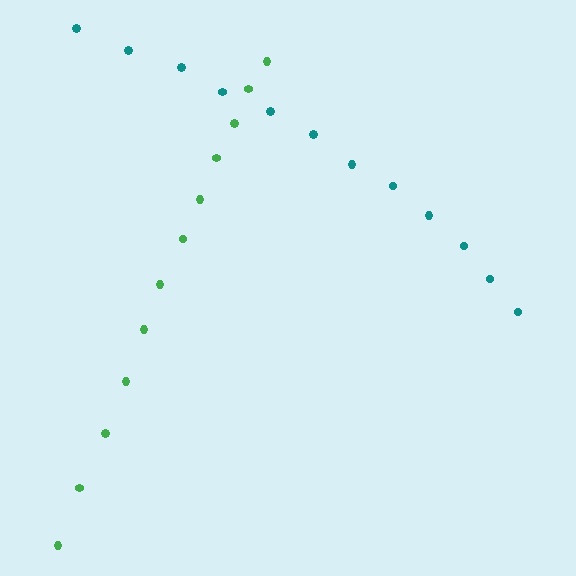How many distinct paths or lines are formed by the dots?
There are 2 distinct paths.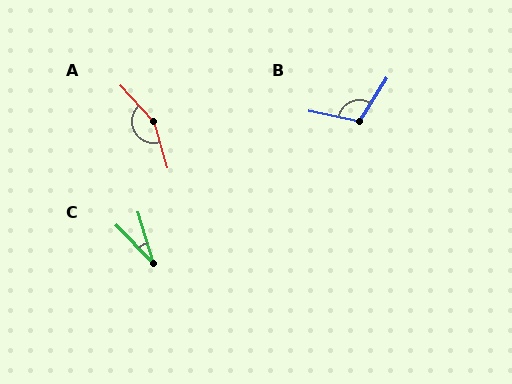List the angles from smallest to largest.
C (27°), B (111°), A (154°).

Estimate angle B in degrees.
Approximately 111 degrees.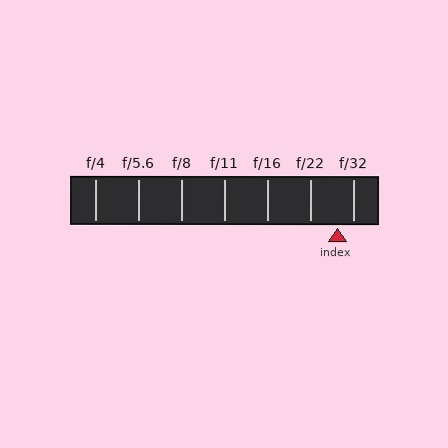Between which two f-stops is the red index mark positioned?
The index mark is between f/22 and f/32.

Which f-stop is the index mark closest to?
The index mark is closest to f/32.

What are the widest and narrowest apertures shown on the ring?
The widest aperture shown is f/4 and the narrowest is f/32.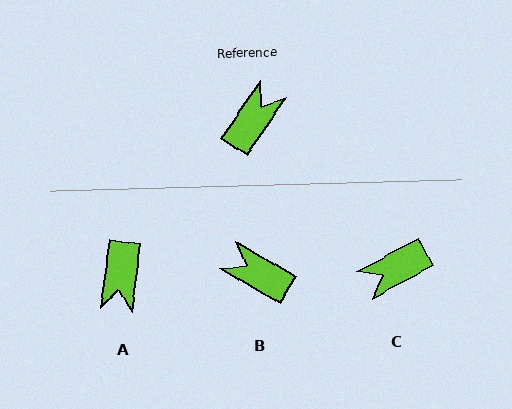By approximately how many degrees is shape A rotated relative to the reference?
Approximately 153 degrees clockwise.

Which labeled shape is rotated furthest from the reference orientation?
A, about 153 degrees away.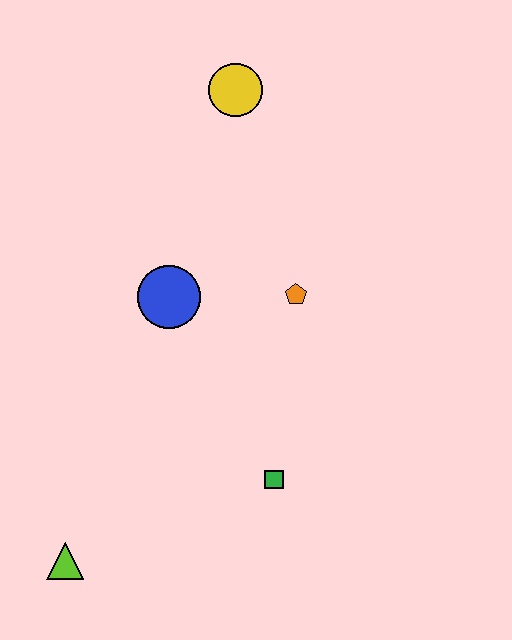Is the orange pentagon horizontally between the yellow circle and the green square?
No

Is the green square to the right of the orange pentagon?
No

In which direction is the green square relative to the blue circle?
The green square is below the blue circle.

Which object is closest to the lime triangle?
The green square is closest to the lime triangle.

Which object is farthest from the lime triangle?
The yellow circle is farthest from the lime triangle.